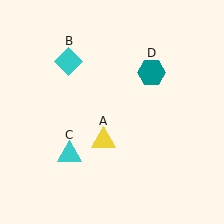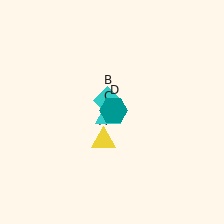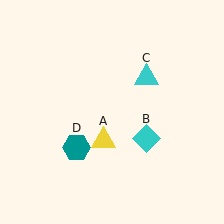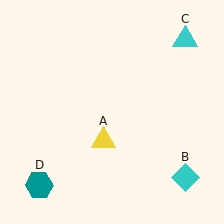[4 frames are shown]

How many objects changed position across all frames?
3 objects changed position: cyan diamond (object B), cyan triangle (object C), teal hexagon (object D).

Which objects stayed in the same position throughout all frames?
Yellow triangle (object A) remained stationary.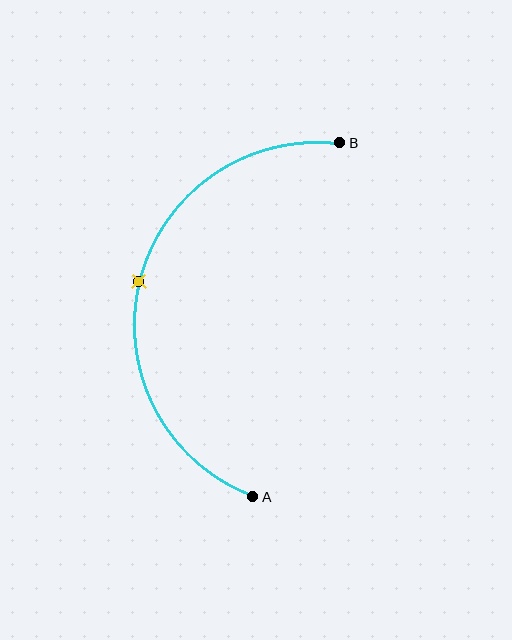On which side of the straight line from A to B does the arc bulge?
The arc bulges to the left of the straight line connecting A and B.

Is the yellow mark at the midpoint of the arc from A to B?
Yes. The yellow mark lies on the arc at equal arc-length from both A and B — it is the arc midpoint.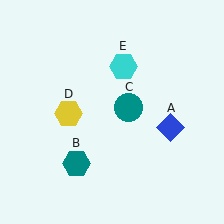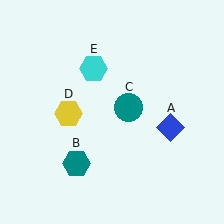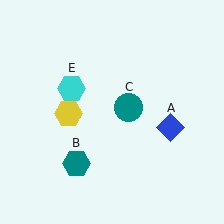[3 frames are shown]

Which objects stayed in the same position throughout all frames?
Blue diamond (object A) and teal hexagon (object B) and teal circle (object C) and yellow hexagon (object D) remained stationary.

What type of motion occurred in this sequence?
The cyan hexagon (object E) rotated counterclockwise around the center of the scene.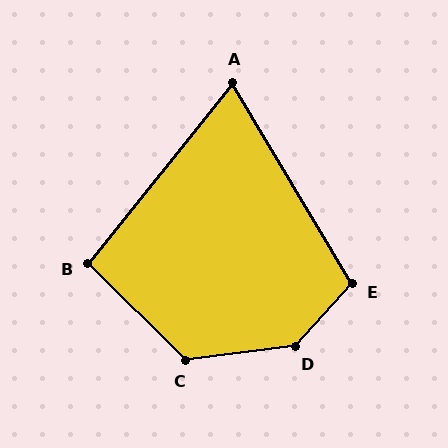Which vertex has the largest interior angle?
D, at approximately 140 degrees.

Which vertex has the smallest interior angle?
A, at approximately 69 degrees.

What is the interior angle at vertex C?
Approximately 128 degrees (obtuse).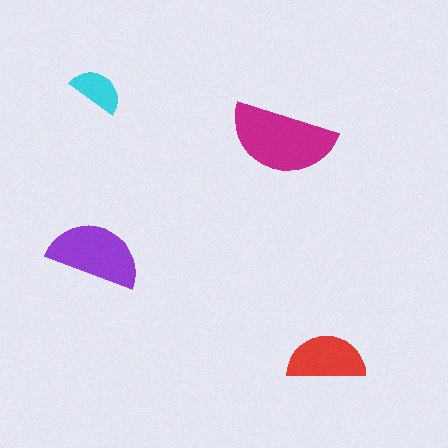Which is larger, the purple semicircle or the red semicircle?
The purple one.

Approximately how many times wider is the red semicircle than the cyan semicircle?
About 1.5 times wider.